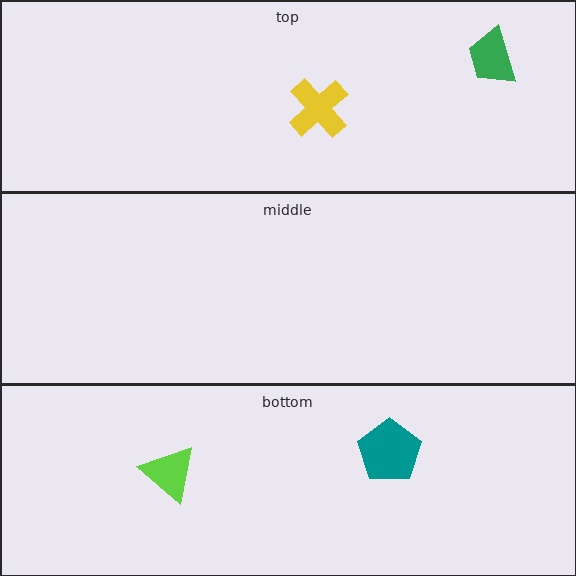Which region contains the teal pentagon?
The bottom region.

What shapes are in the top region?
The green trapezoid, the yellow cross.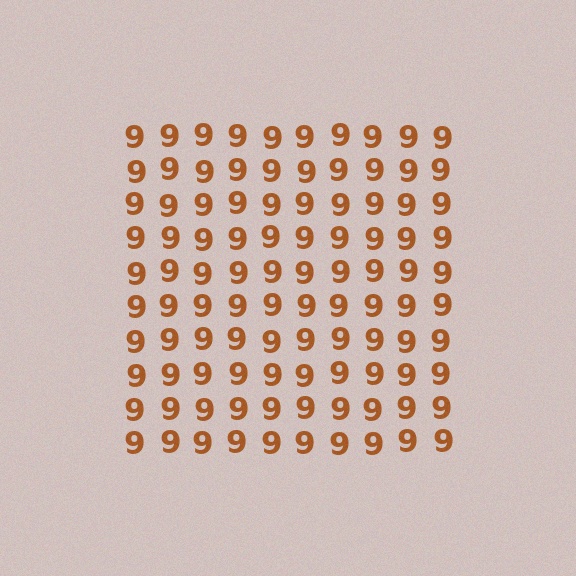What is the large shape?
The large shape is a square.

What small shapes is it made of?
It is made of small digit 9's.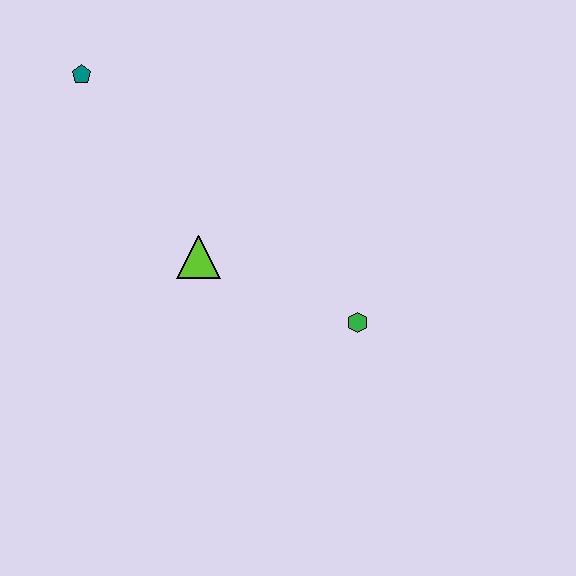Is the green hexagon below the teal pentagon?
Yes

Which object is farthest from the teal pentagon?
The green hexagon is farthest from the teal pentagon.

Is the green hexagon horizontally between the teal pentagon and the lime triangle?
No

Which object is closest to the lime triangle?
The green hexagon is closest to the lime triangle.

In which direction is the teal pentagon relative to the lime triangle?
The teal pentagon is above the lime triangle.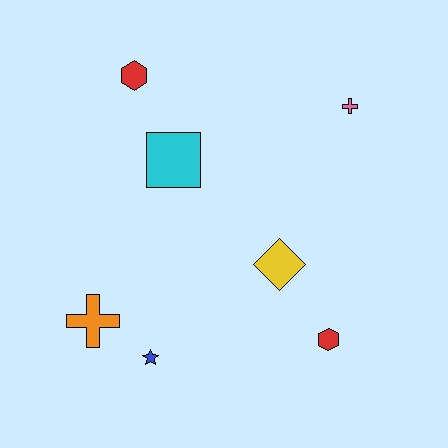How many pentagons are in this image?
There are no pentagons.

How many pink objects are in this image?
There is 1 pink object.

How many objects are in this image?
There are 7 objects.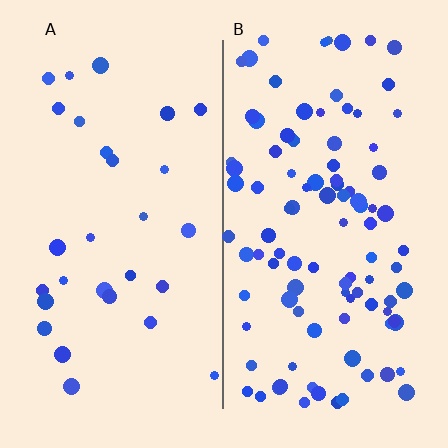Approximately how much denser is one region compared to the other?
Approximately 3.5× — region B over region A.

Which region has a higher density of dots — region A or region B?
B (the right).